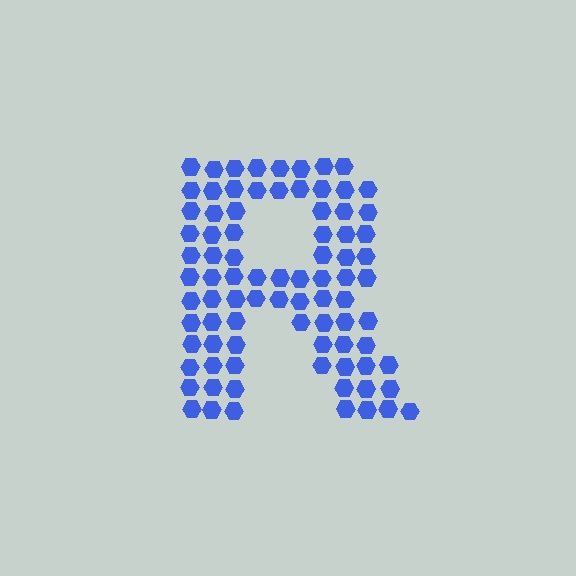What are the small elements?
The small elements are hexagons.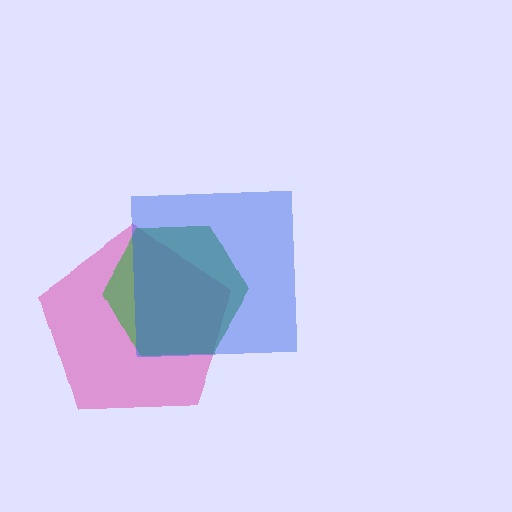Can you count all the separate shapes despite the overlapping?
Yes, there are 3 separate shapes.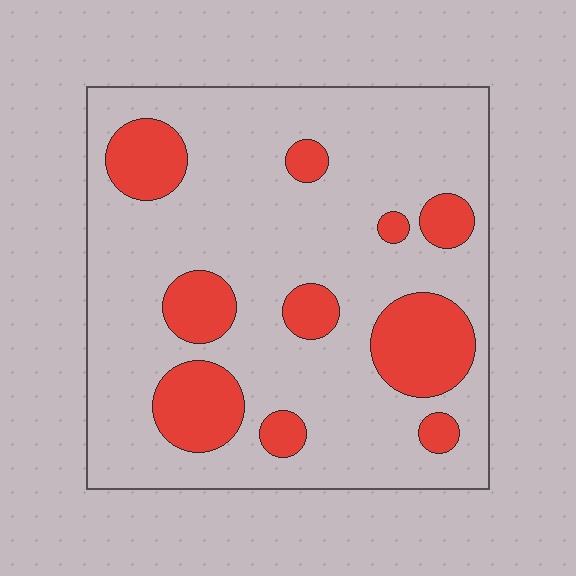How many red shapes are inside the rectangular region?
10.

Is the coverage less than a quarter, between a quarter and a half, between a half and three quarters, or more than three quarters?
Less than a quarter.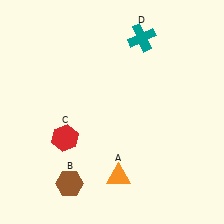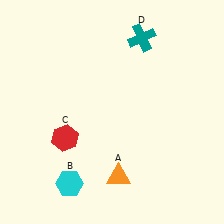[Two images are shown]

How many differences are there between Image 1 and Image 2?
There is 1 difference between the two images.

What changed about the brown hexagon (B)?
In Image 1, B is brown. In Image 2, it changed to cyan.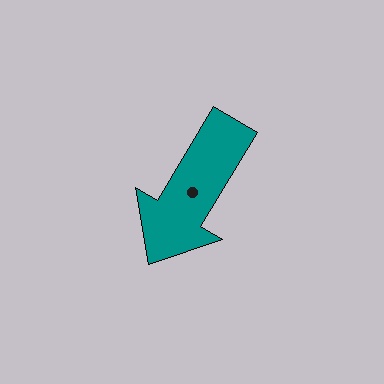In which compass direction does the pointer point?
Southwest.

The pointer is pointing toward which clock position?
Roughly 7 o'clock.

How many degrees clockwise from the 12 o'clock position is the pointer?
Approximately 211 degrees.